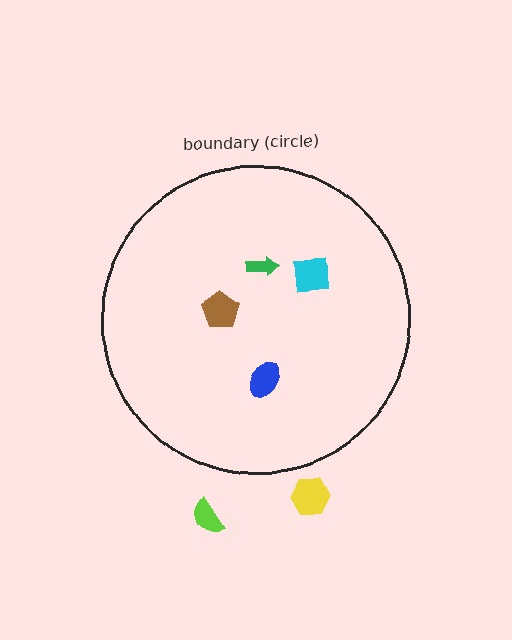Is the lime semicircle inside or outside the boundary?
Outside.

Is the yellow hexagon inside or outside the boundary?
Outside.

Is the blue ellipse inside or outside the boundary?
Inside.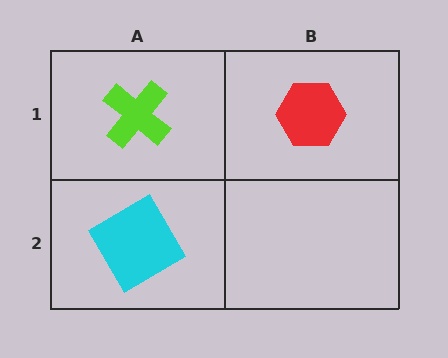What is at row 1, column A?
A lime cross.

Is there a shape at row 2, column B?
No, that cell is empty.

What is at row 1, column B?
A red hexagon.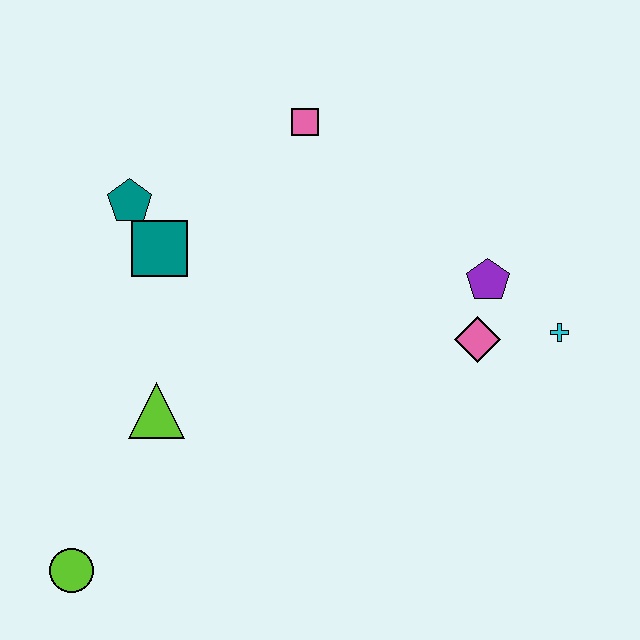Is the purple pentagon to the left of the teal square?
No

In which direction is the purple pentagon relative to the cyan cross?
The purple pentagon is to the left of the cyan cross.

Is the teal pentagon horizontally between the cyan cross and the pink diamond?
No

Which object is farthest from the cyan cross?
The lime circle is farthest from the cyan cross.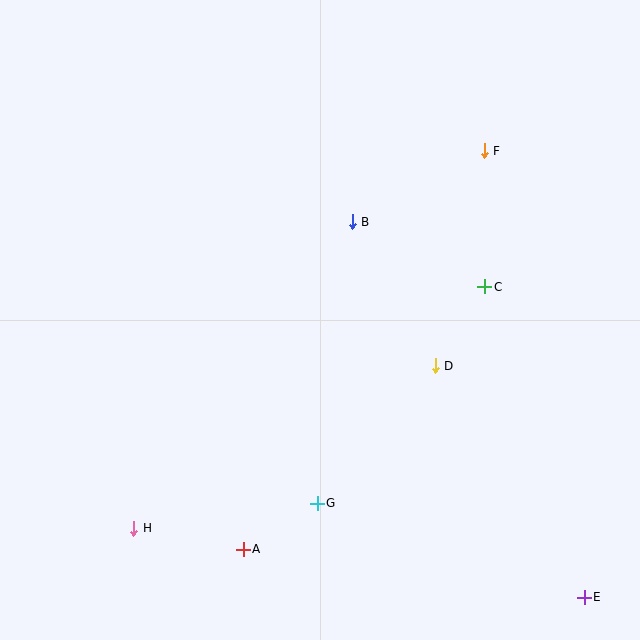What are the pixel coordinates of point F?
Point F is at (484, 151).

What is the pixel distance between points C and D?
The distance between C and D is 93 pixels.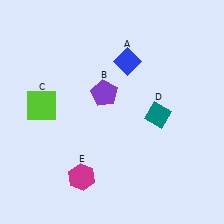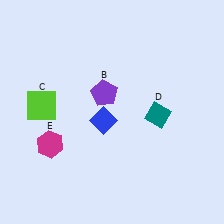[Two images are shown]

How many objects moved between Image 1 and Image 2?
2 objects moved between the two images.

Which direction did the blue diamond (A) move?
The blue diamond (A) moved down.